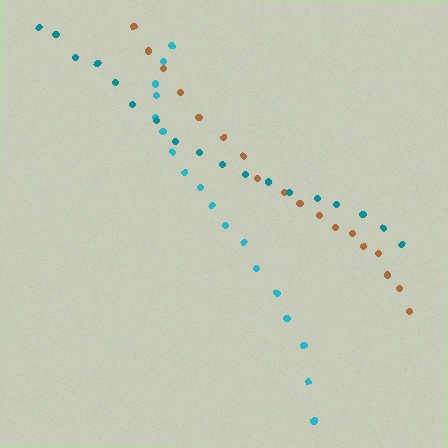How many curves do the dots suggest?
There are 3 distinct paths.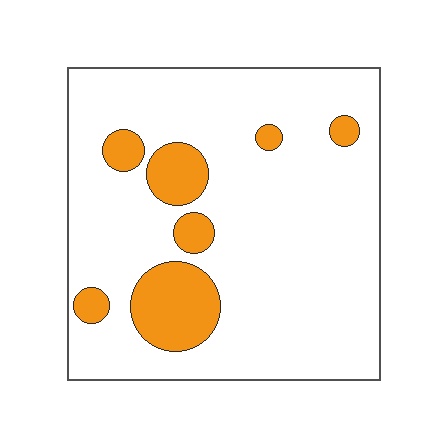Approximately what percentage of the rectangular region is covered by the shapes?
Approximately 15%.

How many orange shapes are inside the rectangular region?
7.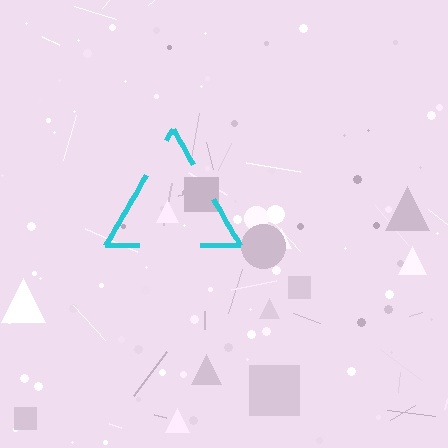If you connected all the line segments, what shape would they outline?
They would outline a triangle.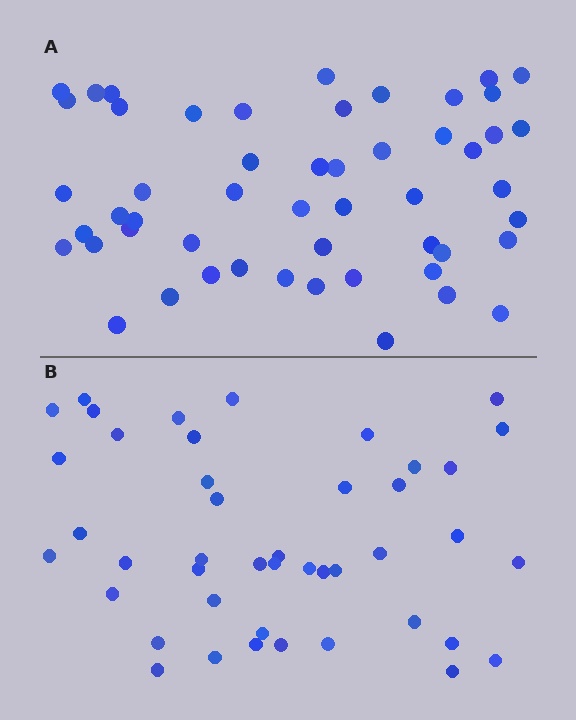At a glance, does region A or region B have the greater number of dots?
Region A (the top region) has more dots.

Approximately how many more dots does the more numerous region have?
Region A has roughly 8 or so more dots than region B.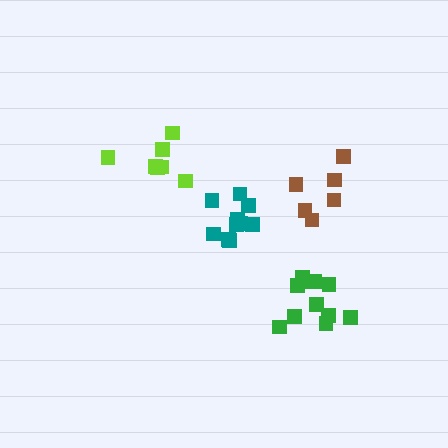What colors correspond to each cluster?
The clusters are colored: teal, brown, green, lime.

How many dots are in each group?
Group 1: 10 dots, Group 2: 6 dots, Group 3: 11 dots, Group 4: 7 dots (34 total).